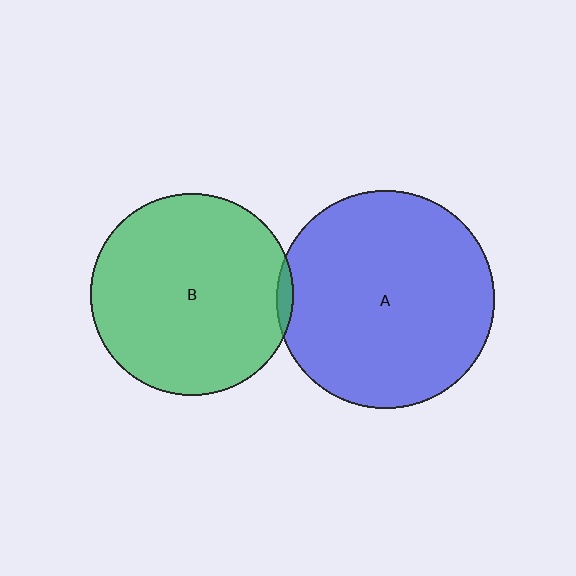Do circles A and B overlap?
Yes.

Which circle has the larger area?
Circle A (blue).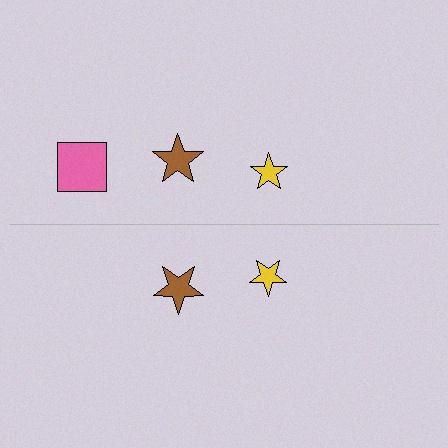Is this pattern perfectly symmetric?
No, the pattern is not perfectly symmetric. A pink square is missing from the bottom side.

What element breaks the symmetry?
A pink square is missing from the bottom side.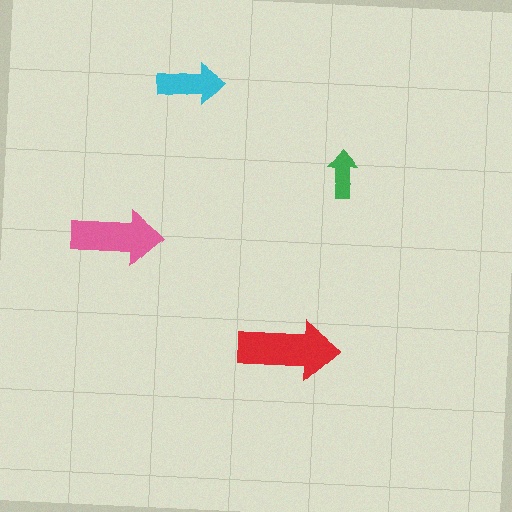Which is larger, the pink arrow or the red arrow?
The red one.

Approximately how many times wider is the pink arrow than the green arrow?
About 2 times wider.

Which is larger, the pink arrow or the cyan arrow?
The pink one.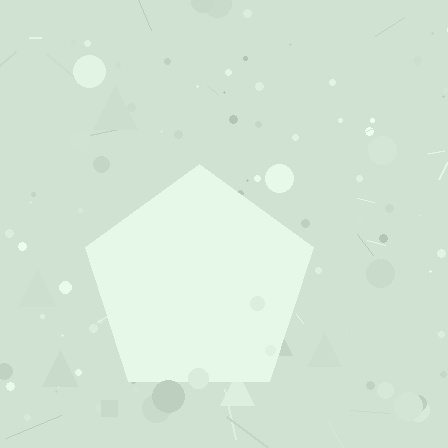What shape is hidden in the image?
A pentagon is hidden in the image.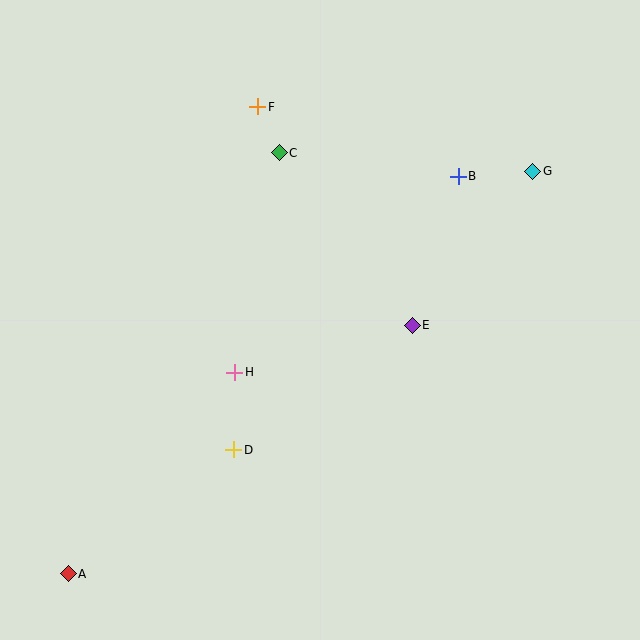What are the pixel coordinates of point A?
Point A is at (68, 574).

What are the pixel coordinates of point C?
Point C is at (279, 153).